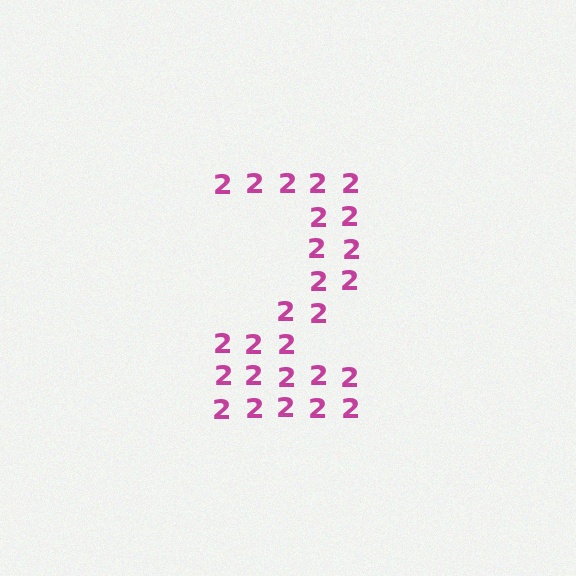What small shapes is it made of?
It is made of small digit 2's.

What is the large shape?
The large shape is the digit 2.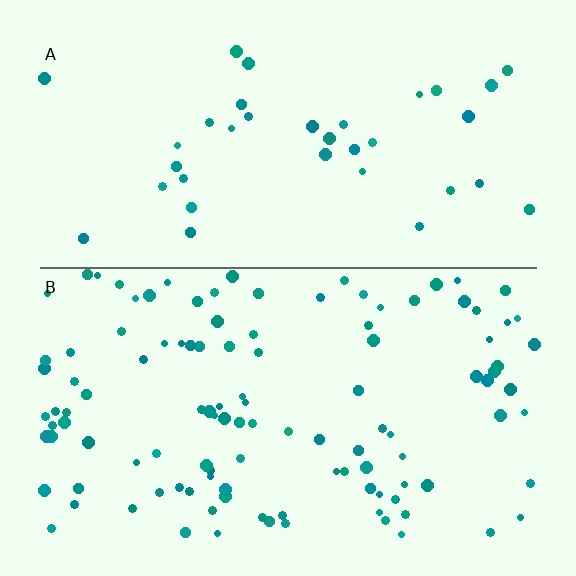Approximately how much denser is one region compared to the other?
Approximately 3.2× — region B over region A.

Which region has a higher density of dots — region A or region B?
B (the bottom).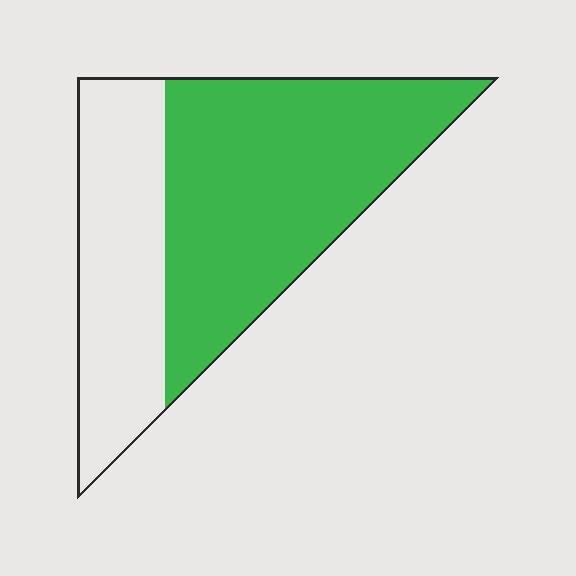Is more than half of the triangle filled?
Yes.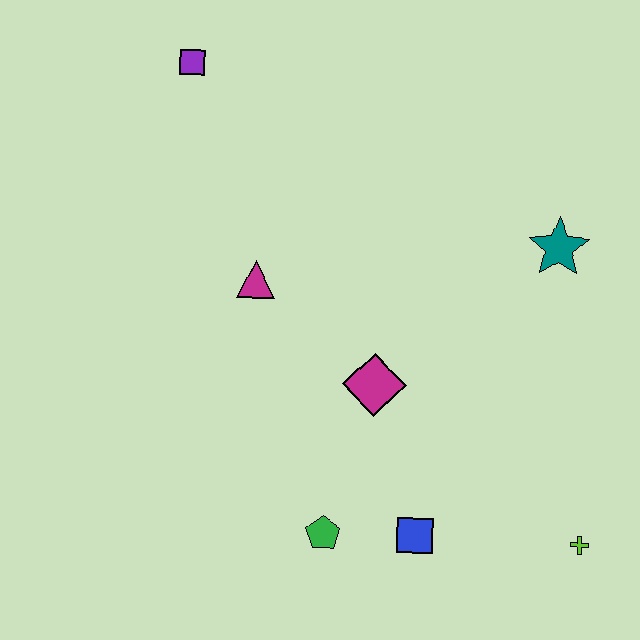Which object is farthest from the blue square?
The purple square is farthest from the blue square.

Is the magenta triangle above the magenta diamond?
Yes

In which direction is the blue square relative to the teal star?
The blue square is below the teal star.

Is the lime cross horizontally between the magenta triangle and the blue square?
No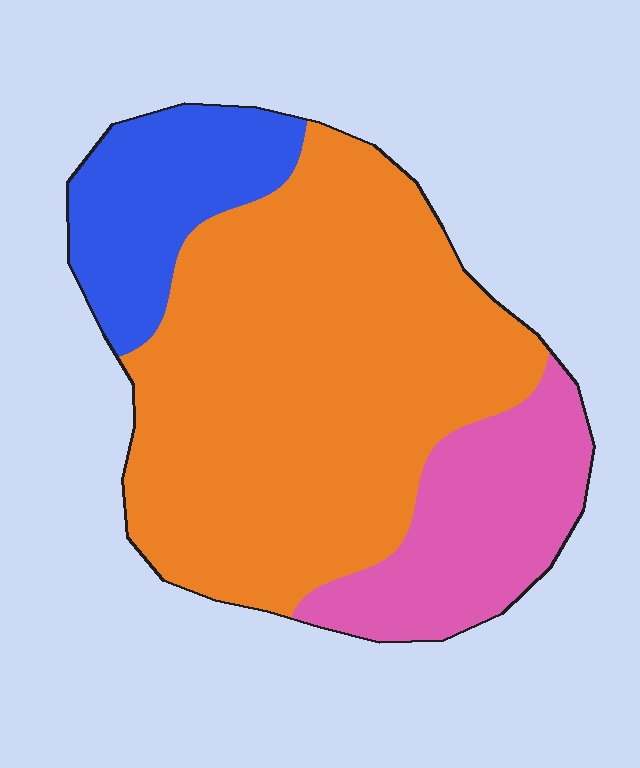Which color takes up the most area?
Orange, at roughly 65%.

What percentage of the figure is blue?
Blue covers 16% of the figure.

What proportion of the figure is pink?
Pink takes up about one fifth (1/5) of the figure.